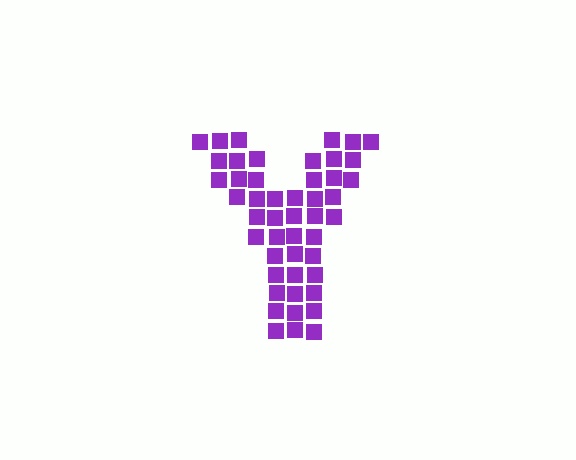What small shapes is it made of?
It is made of small squares.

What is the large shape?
The large shape is the letter Y.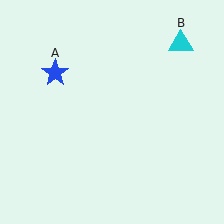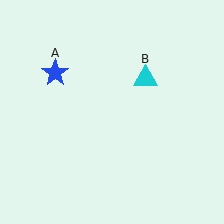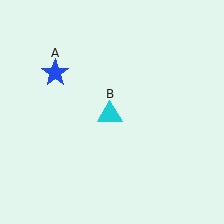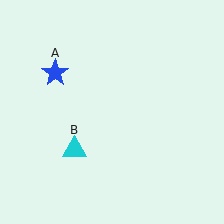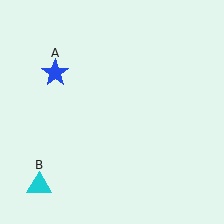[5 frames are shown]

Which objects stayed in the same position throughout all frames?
Blue star (object A) remained stationary.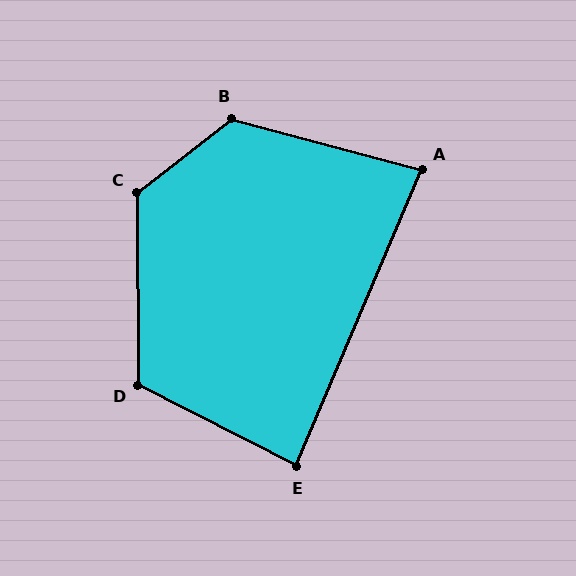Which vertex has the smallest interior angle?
A, at approximately 82 degrees.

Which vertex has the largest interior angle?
C, at approximately 128 degrees.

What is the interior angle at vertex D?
Approximately 118 degrees (obtuse).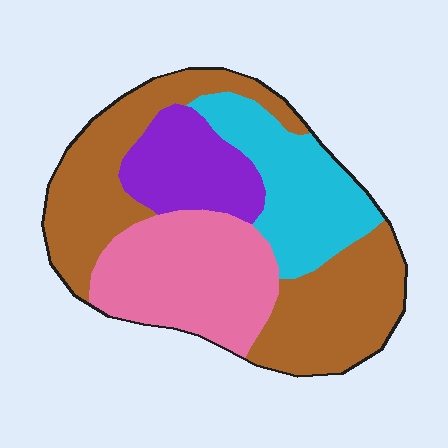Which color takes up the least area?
Purple, at roughly 15%.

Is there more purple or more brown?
Brown.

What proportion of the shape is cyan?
Cyan covers roughly 20% of the shape.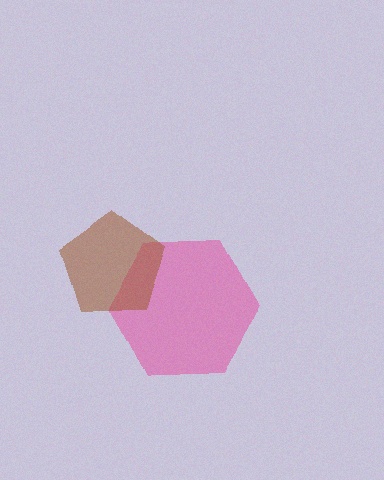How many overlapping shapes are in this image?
There are 2 overlapping shapes in the image.